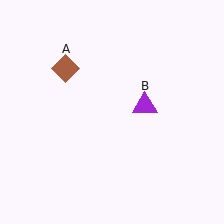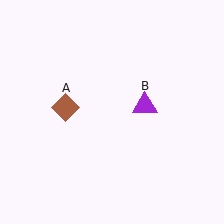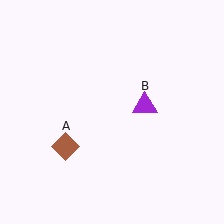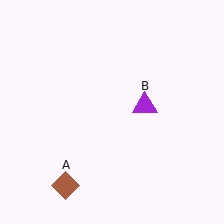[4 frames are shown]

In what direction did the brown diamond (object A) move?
The brown diamond (object A) moved down.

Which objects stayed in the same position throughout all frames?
Purple triangle (object B) remained stationary.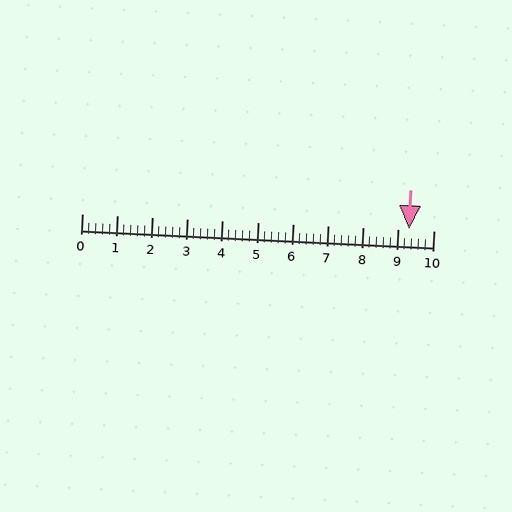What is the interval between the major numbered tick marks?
The major tick marks are spaced 1 units apart.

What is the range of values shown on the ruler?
The ruler shows values from 0 to 10.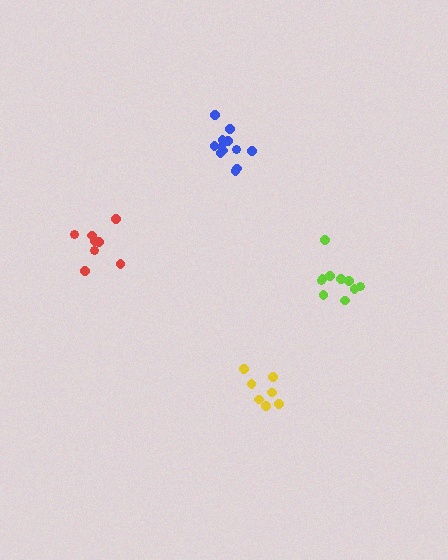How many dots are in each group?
Group 1: 10 dots, Group 2: 7 dots, Group 3: 8 dots, Group 4: 12 dots (37 total).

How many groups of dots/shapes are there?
There are 4 groups.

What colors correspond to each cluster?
The clusters are colored: lime, yellow, red, blue.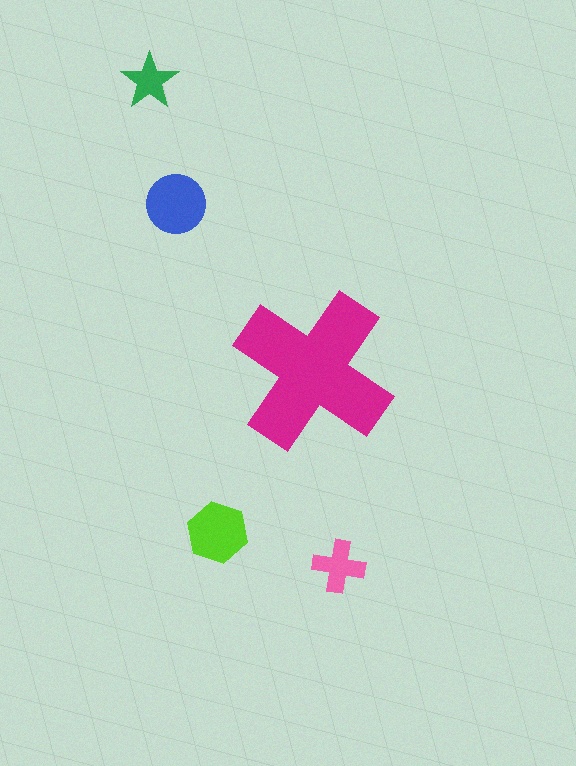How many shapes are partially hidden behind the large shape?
0 shapes are partially hidden.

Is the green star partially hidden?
No, the green star is fully visible.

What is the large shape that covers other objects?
A magenta cross.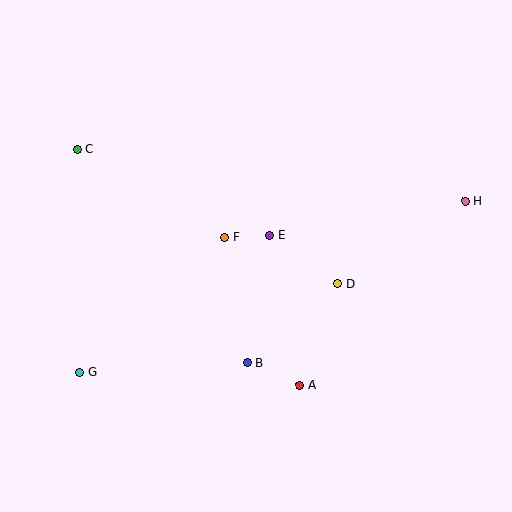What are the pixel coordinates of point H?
Point H is at (465, 201).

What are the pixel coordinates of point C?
Point C is at (78, 149).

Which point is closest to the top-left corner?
Point C is closest to the top-left corner.